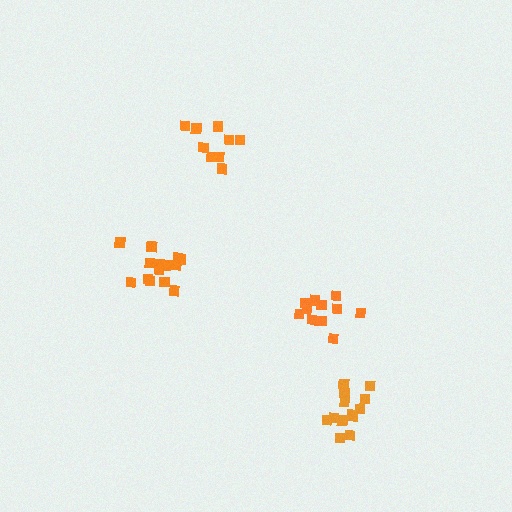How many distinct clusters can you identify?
There are 4 distinct clusters.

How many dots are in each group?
Group 1: 14 dots, Group 2: 14 dots, Group 3: 12 dots, Group 4: 9 dots (49 total).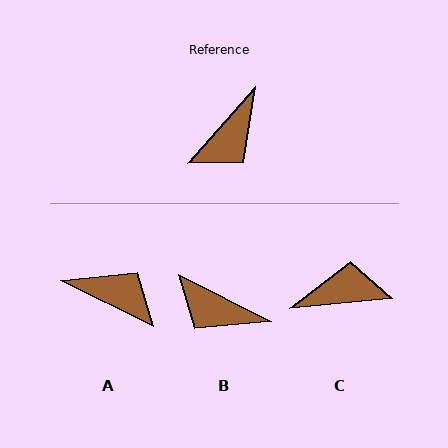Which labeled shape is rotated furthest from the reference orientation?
C, about 137 degrees away.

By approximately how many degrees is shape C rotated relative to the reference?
Approximately 137 degrees counter-clockwise.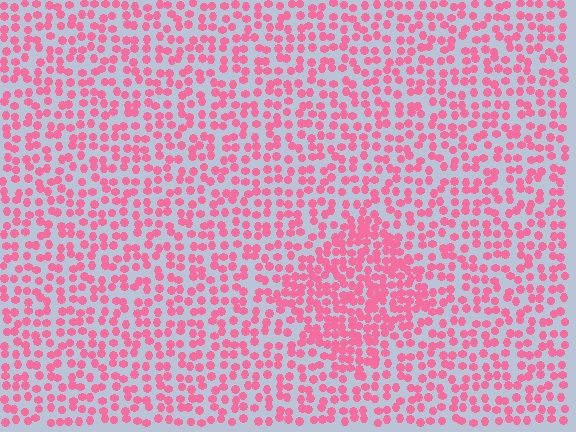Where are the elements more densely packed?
The elements are more densely packed inside the diamond boundary.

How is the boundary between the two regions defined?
The boundary is defined by a change in element density (approximately 1.7x ratio). All elements are the same color, size, and shape.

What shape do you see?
I see a diamond.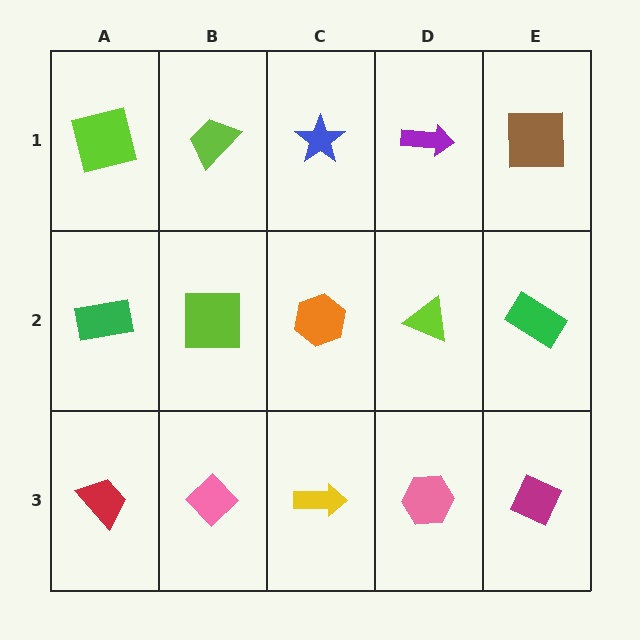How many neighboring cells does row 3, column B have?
3.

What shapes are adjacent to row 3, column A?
A green rectangle (row 2, column A), a pink diamond (row 3, column B).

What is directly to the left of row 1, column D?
A blue star.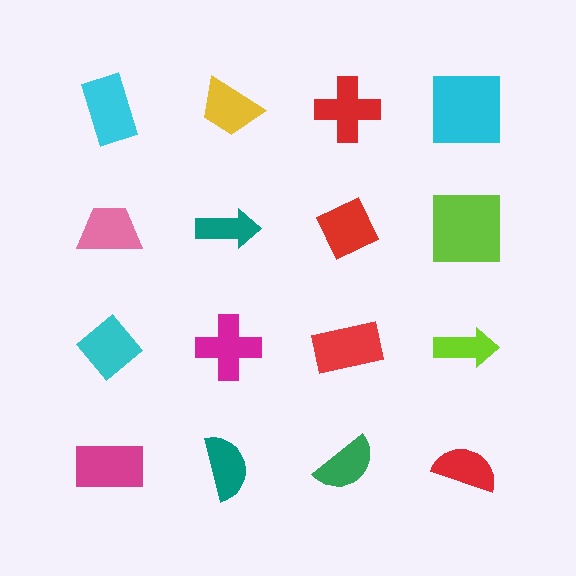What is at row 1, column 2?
A yellow trapezoid.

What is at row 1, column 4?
A cyan square.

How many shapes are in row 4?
4 shapes.